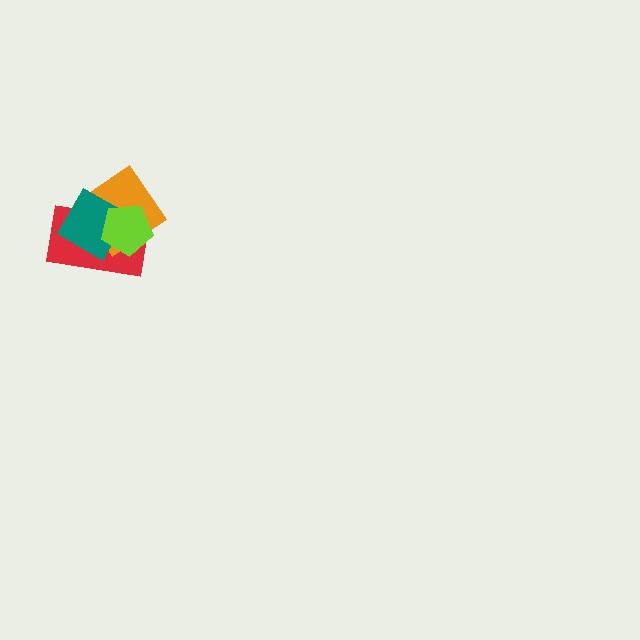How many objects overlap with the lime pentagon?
3 objects overlap with the lime pentagon.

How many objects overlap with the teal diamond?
3 objects overlap with the teal diamond.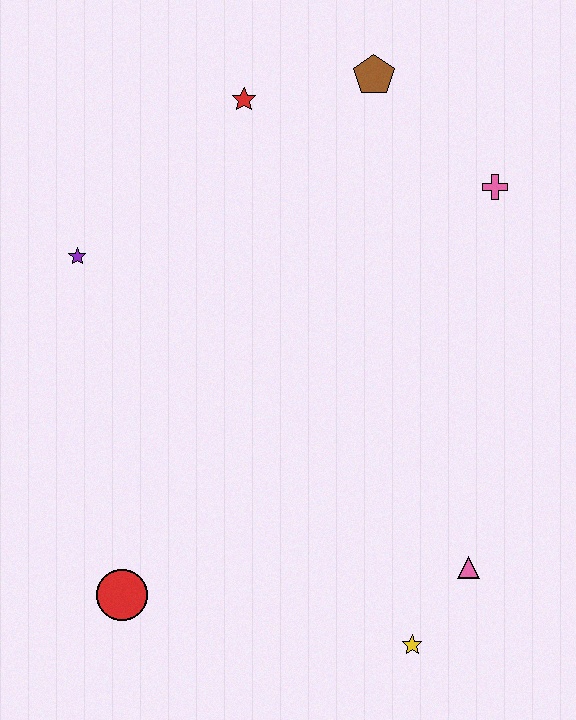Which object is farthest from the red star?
The yellow star is farthest from the red star.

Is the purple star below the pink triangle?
No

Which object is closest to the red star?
The brown pentagon is closest to the red star.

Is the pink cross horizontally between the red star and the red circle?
No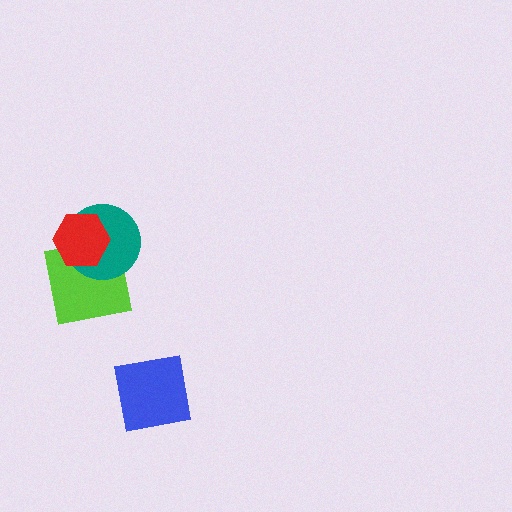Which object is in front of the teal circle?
The red hexagon is in front of the teal circle.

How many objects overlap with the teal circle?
2 objects overlap with the teal circle.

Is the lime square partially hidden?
Yes, it is partially covered by another shape.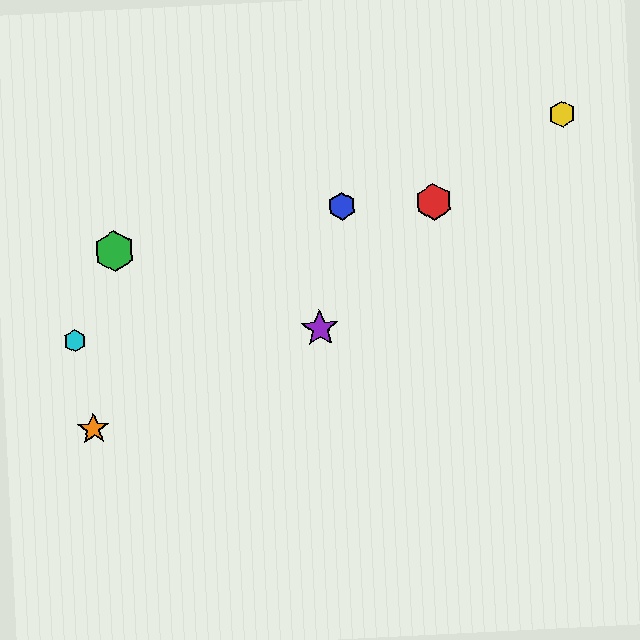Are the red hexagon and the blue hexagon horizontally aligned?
Yes, both are at y≈202.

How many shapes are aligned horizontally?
2 shapes (the red hexagon, the blue hexagon) are aligned horizontally.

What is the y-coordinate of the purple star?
The purple star is at y≈329.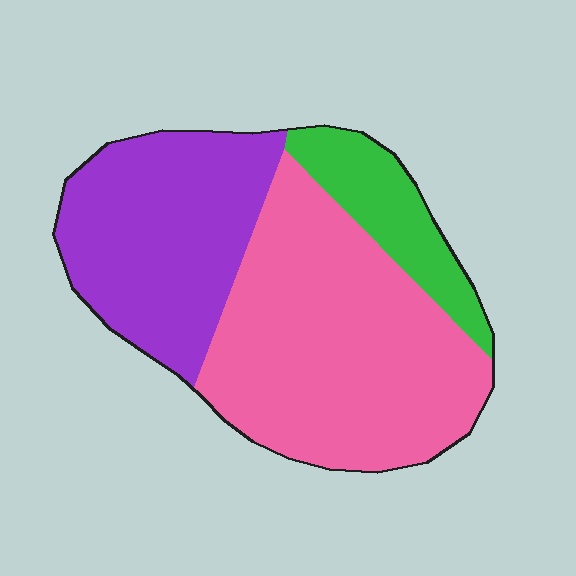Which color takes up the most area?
Pink, at roughly 50%.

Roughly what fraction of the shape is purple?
Purple takes up about one third (1/3) of the shape.